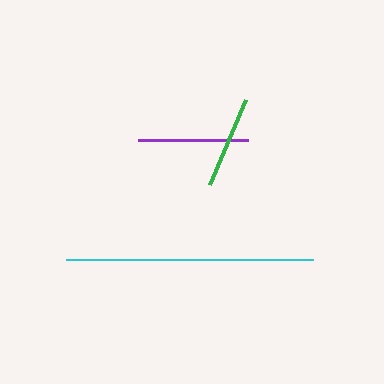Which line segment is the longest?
The cyan line is the longest at approximately 247 pixels.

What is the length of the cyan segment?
The cyan segment is approximately 247 pixels long.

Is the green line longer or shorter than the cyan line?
The cyan line is longer than the green line.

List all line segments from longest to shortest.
From longest to shortest: cyan, purple, green.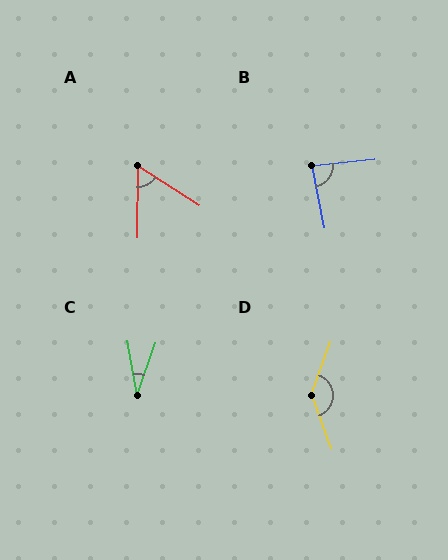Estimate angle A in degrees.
Approximately 58 degrees.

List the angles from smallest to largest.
C (29°), A (58°), B (85°), D (139°).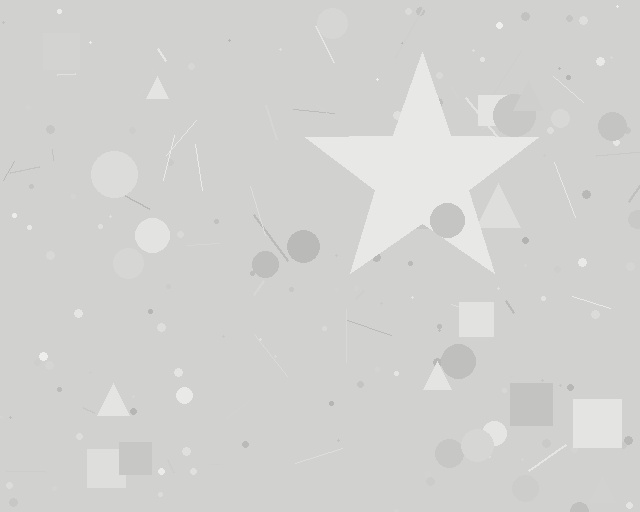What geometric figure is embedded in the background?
A star is embedded in the background.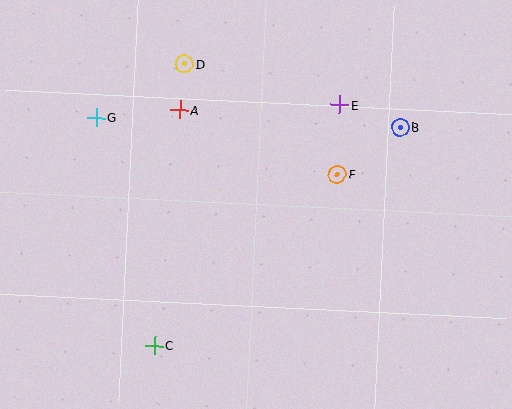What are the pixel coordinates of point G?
Point G is at (96, 117).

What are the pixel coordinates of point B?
Point B is at (400, 127).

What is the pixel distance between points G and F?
The distance between G and F is 247 pixels.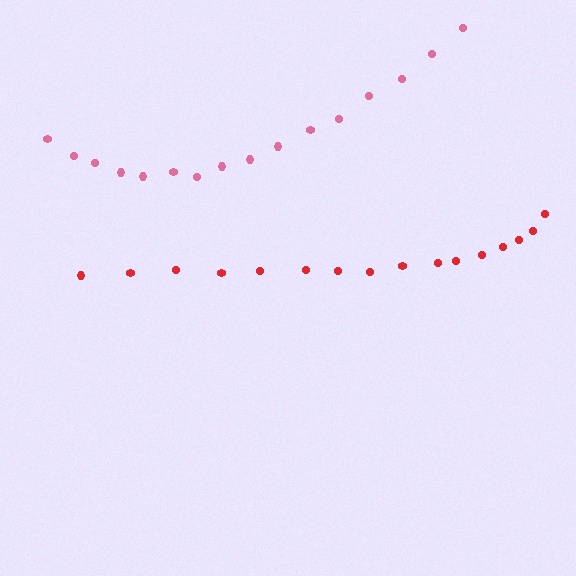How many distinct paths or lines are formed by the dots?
There are 2 distinct paths.